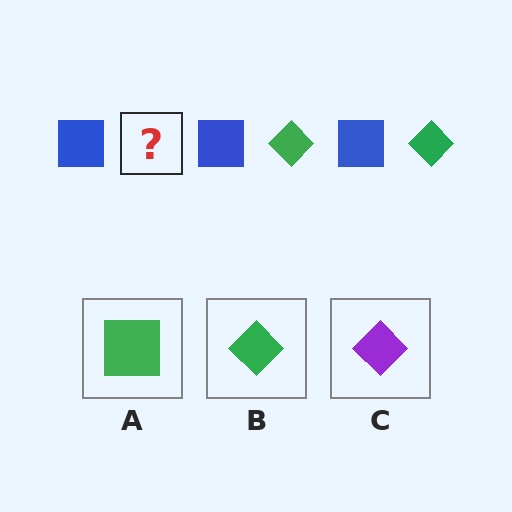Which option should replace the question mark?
Option B.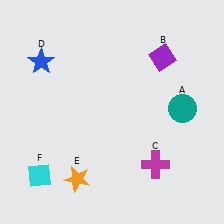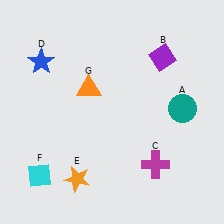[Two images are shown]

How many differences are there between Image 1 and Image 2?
There is 1 difference between the two images.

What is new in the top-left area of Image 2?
An orange triangle (G) was added in the top-left area of Image 2.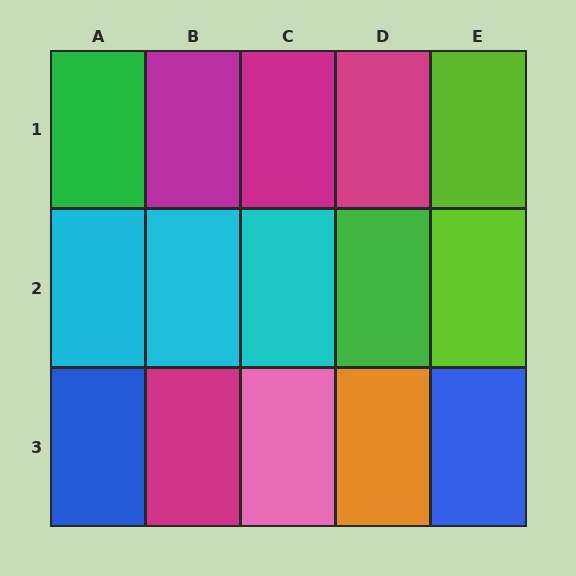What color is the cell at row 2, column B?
Cyan.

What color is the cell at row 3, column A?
Blue.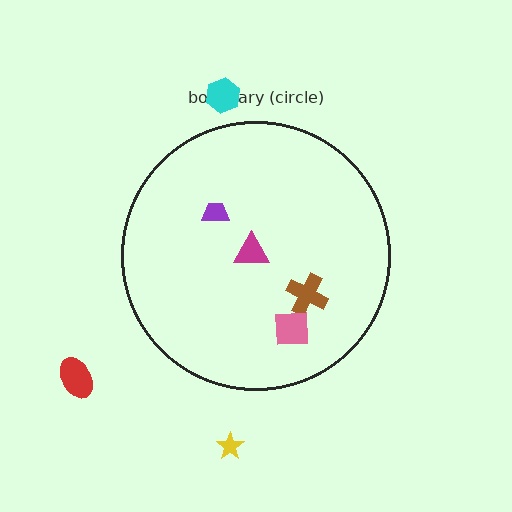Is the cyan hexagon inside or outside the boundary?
Outside.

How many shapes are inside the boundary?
4 inside, 3 outside.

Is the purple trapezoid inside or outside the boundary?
Inside.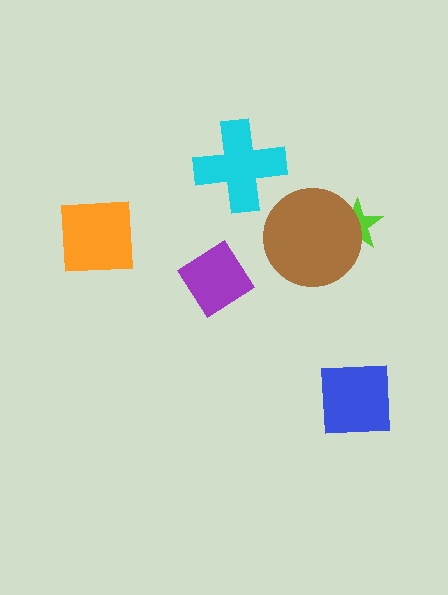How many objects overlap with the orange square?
0 objects overlap with the orange square.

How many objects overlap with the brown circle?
1 object overlaps with the brown circle.